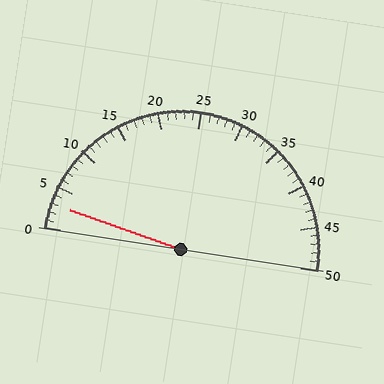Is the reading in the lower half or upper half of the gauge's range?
The reading is in the lower half of the range (0 to 50).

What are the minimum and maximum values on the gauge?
The gauge ranges from 0 to 50.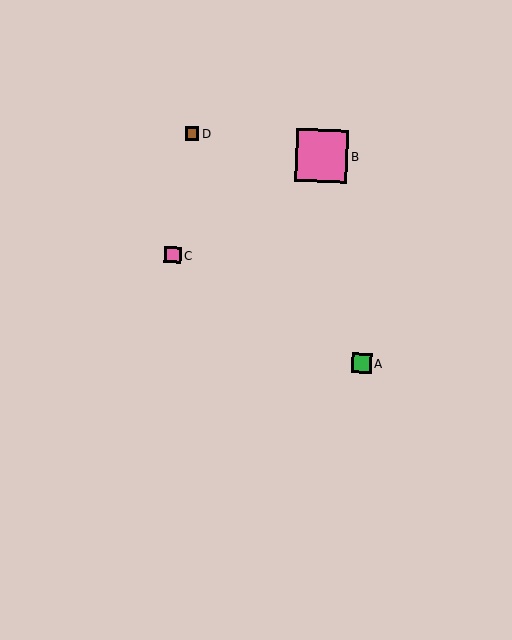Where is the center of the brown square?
The center of the brown square is at (192, 133).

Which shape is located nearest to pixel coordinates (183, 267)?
The pink square (labeled C) at (173, 255) is nearest to that location.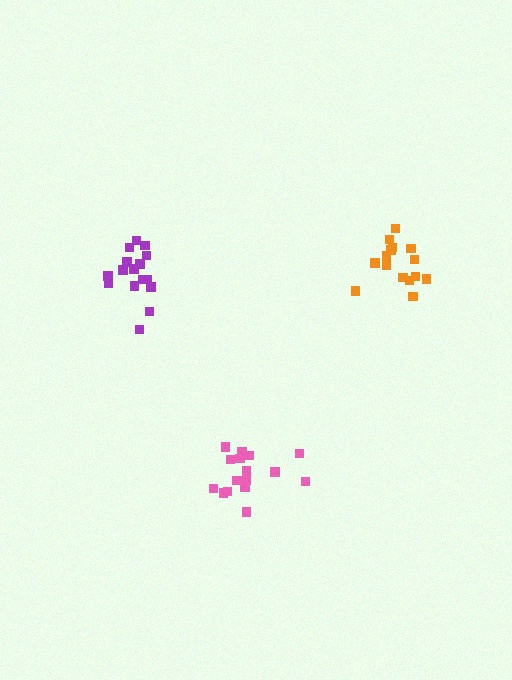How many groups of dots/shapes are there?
There are 3 groups.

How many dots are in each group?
Group 1: 15 dots, Group 2: 16 dots, Group 3: 16 dots (47 total).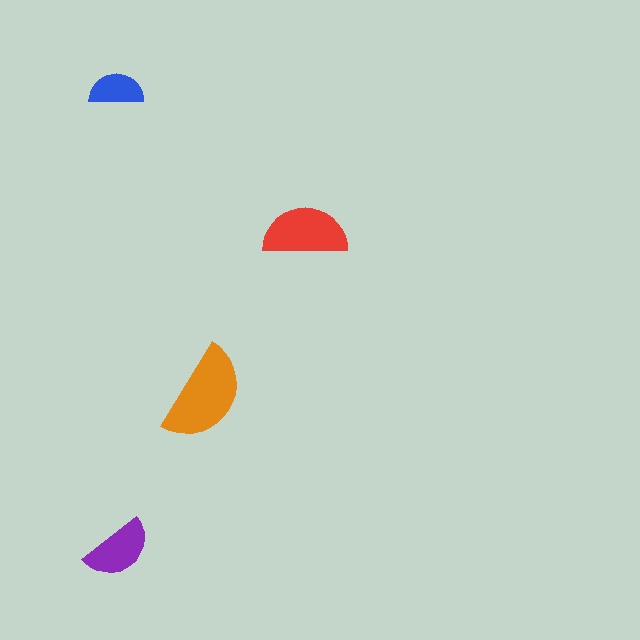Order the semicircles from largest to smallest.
the orange one, the red one, the purple one, the blue one.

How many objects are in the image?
There are 4 objects in the image.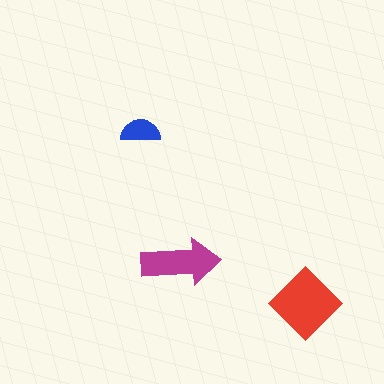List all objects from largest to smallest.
The red diamond, the magenta arrow, the blue semicircle.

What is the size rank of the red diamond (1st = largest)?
1st.